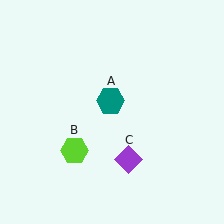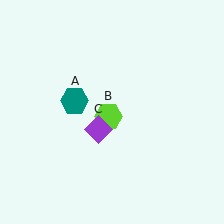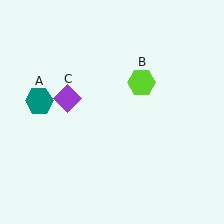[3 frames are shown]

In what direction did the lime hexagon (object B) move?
The lime hexagon (object B) moved up and to the right.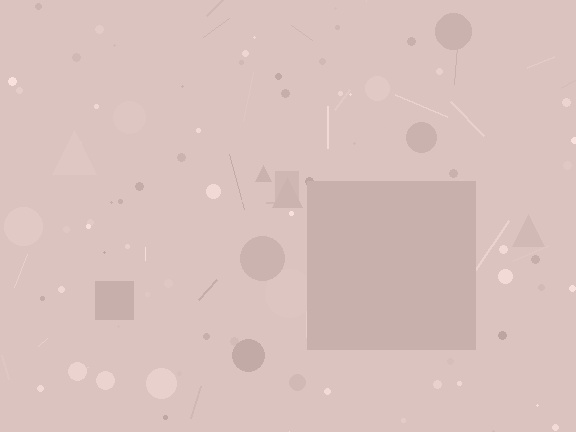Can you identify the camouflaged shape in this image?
The camouflaged shape is a square.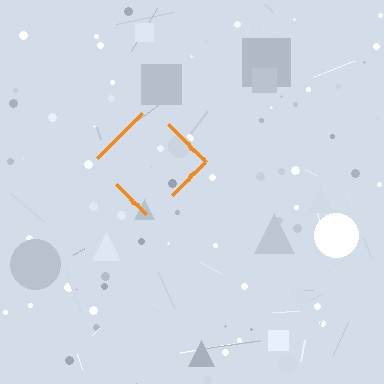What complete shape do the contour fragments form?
The contour fragments form a diamond.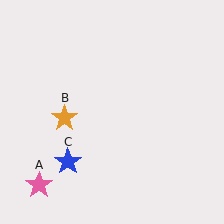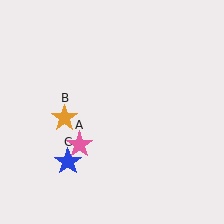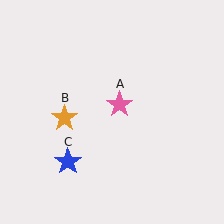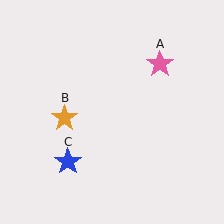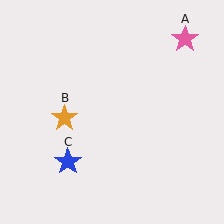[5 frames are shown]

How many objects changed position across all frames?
1 object changed position: pink star (object A).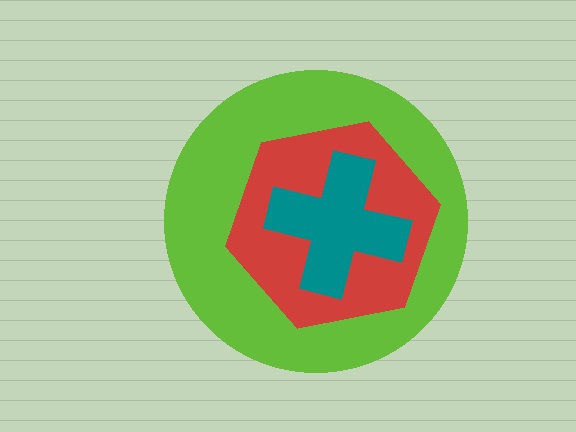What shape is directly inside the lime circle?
The red hexagon.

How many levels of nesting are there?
3.